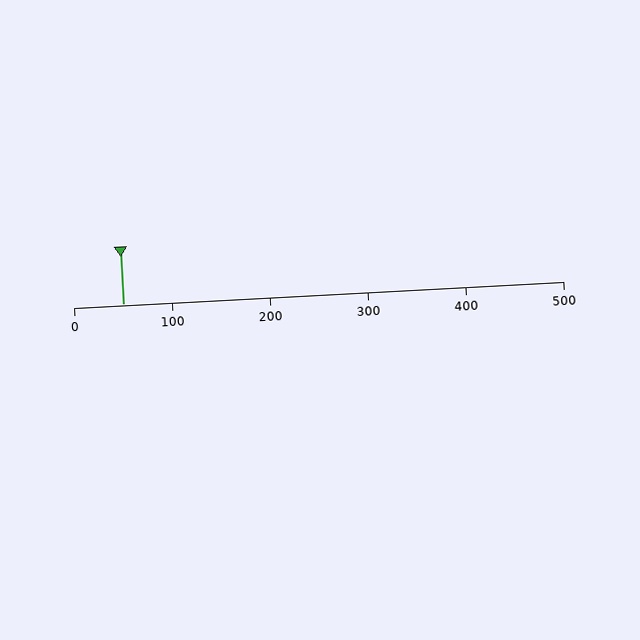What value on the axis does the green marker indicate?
The marker indicates approximately 50.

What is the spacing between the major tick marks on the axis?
The major ticks are spaced 100 apart.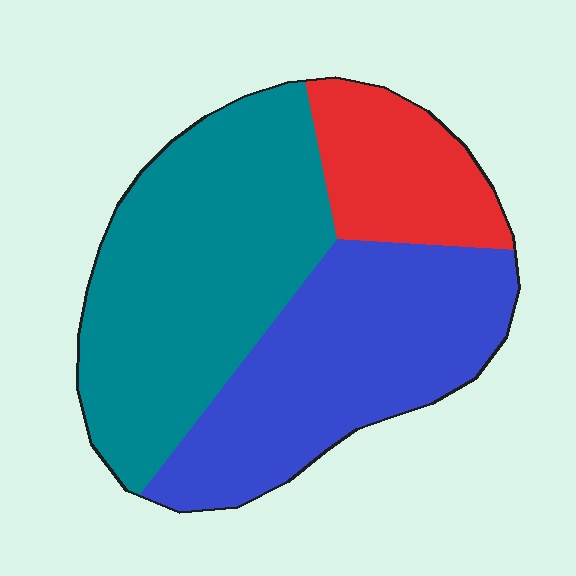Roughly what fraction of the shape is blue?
Blue takes up about three eighths (3/8) of the shape.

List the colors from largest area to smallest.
From largest to smallest: teal, blue, red.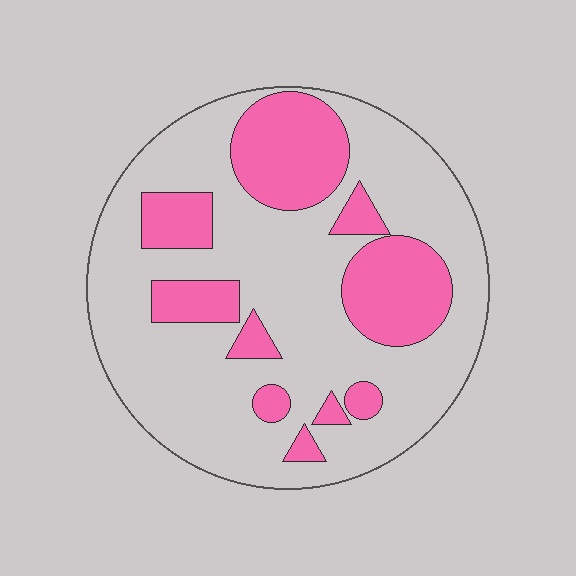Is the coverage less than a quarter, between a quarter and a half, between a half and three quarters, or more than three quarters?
Between a quarter and a half.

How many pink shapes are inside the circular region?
10.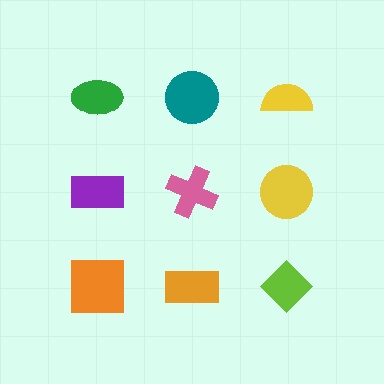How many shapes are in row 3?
3 shapes.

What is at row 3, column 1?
An orange square.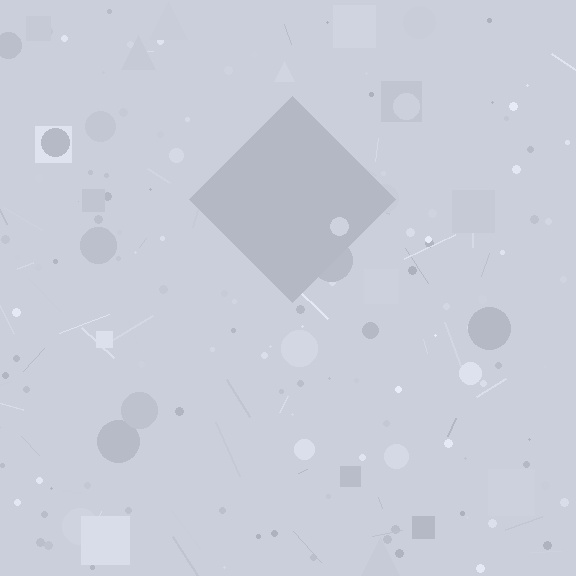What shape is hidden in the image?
A diamond is hidden in the image.